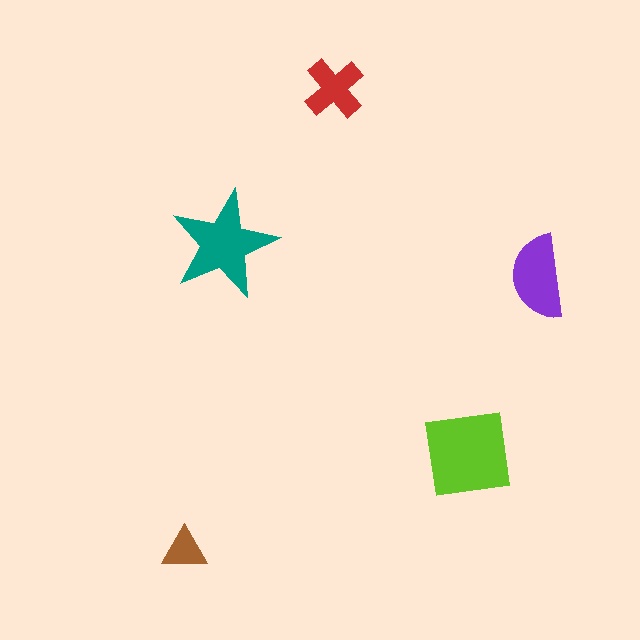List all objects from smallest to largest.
The brown triangle, the red cross, the purple semicircle, the teal star, the lime square.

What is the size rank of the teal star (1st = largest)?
2nd.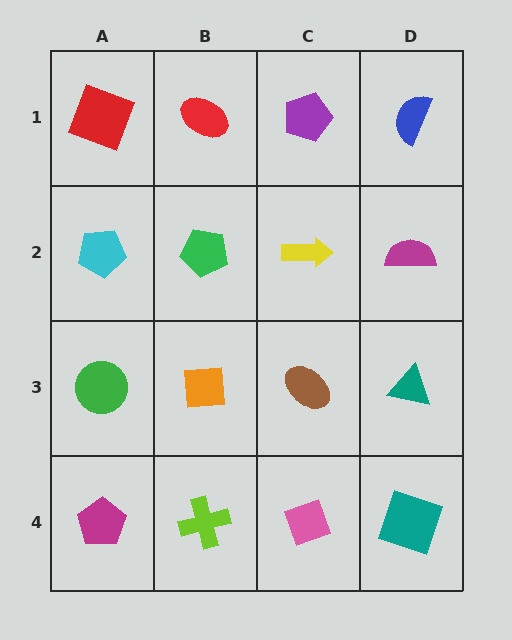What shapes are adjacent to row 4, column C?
A brown ellipse (row 3, column C), a lime cross (row 4, column B), a teal square (row 4, column D).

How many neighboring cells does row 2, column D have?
3.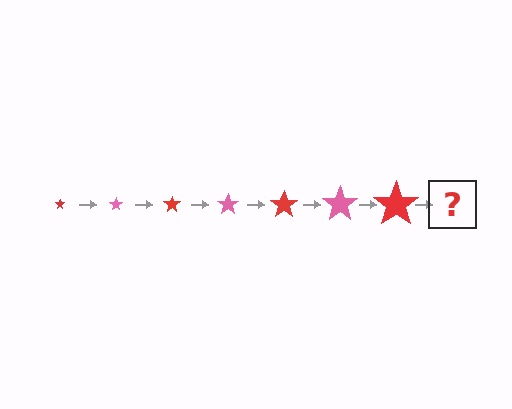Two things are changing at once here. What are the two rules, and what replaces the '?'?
The two rules are that the star grows larger each step and the color cycles through red and pink. The '?' should be a pink star, larger than the previous one.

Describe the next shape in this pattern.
It should be a pink star, larger than the previous one.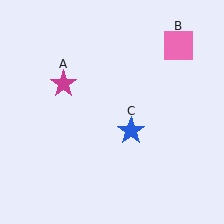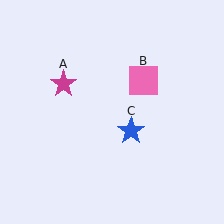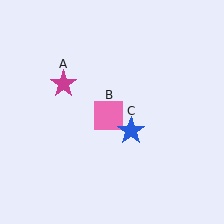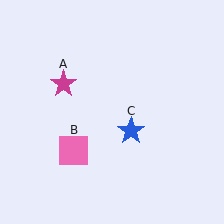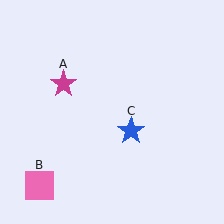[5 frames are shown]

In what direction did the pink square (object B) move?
The pink square (object B) moved down and to the left.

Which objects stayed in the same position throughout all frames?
Magenta star (object A) and blue star (object C) remained stationary.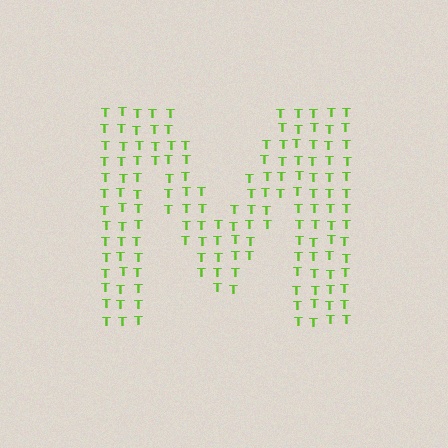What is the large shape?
The large shape is the letter M.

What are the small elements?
The small elements are letter T's.